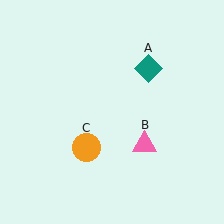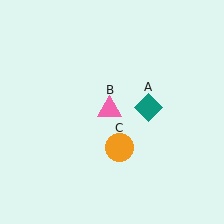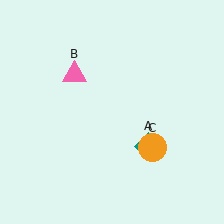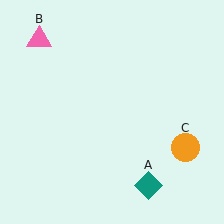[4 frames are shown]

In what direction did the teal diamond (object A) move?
The teal diamond (object A) moved down.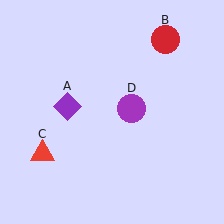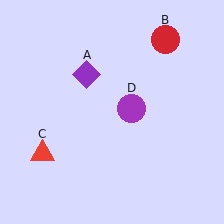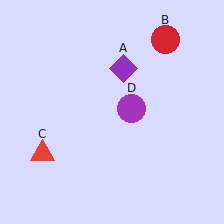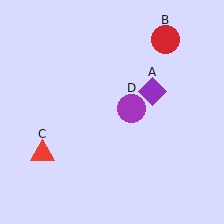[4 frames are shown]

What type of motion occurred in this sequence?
The purple diamond (object A) rotated clockwise around the center of the scene.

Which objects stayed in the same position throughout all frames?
Red circle (object B) and red triangle (object C) and purple circle (object D) remained stationary.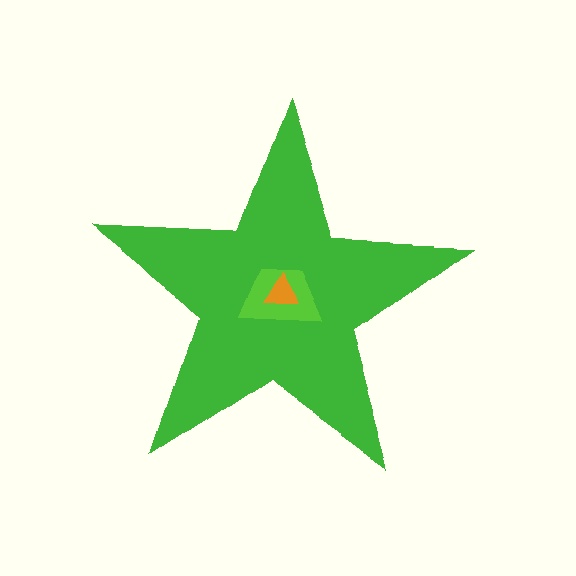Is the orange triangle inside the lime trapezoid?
Yes.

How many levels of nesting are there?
3.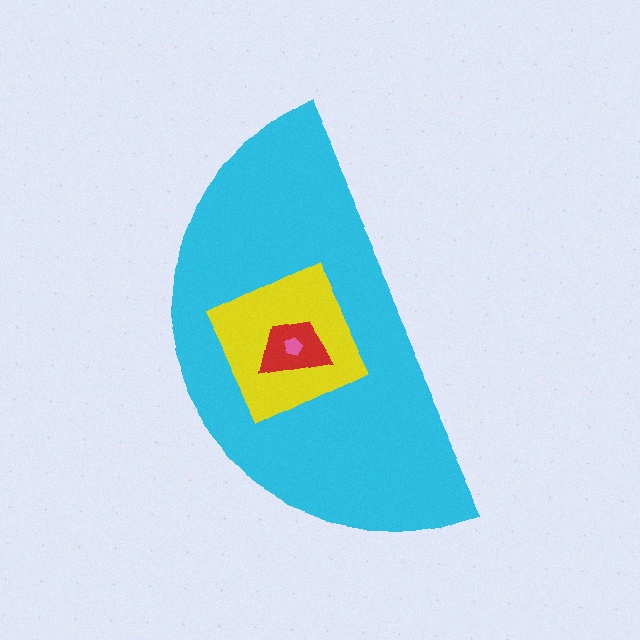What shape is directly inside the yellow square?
The red trapezoid.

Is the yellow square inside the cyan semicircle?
Yes.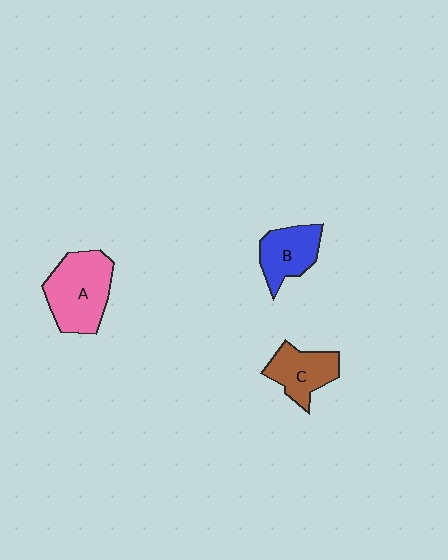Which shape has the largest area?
Shape A (pink).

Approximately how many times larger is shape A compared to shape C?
Approximately 1.5 times.